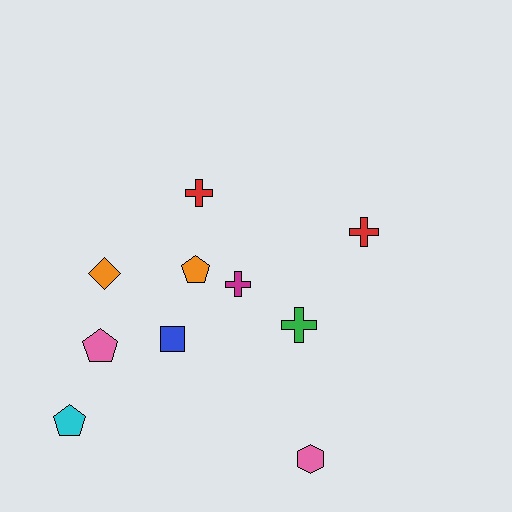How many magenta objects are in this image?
There is 1 magenta object.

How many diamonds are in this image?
There is 1 diamond.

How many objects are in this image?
There are 10 objects.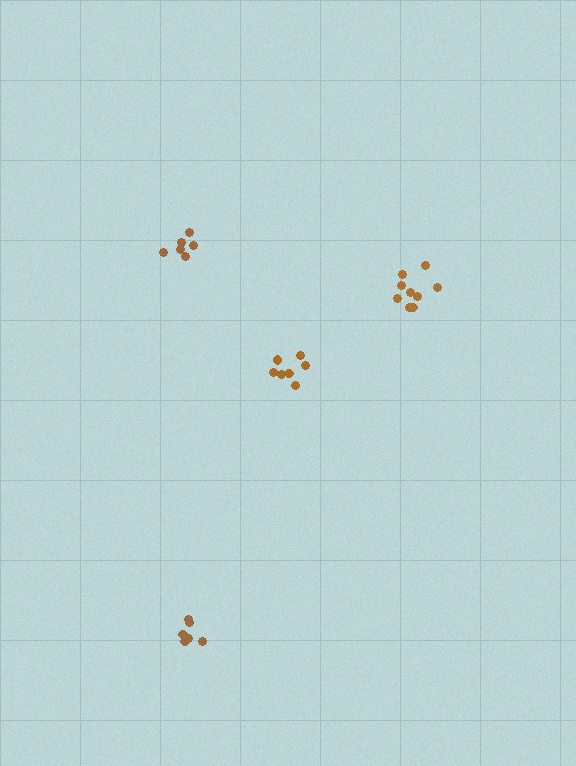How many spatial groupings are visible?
There are 4 spatial groupings.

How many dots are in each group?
Group 1: 6 dots, Group 2: 7 dots, Group 3: 9 dots, Group 4: 6 dots (28 total).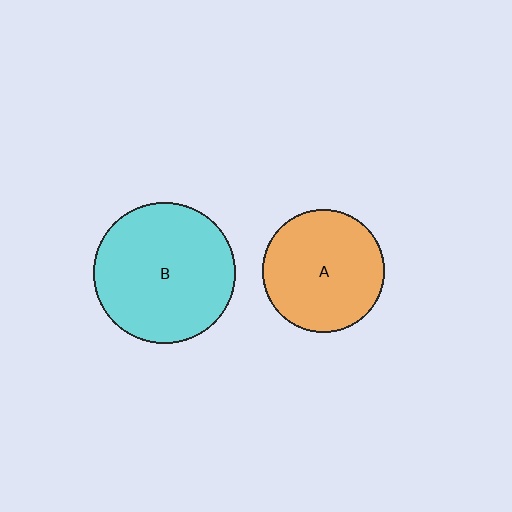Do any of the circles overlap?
No, none of the circles overlap.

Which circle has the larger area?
Circle B (cyan).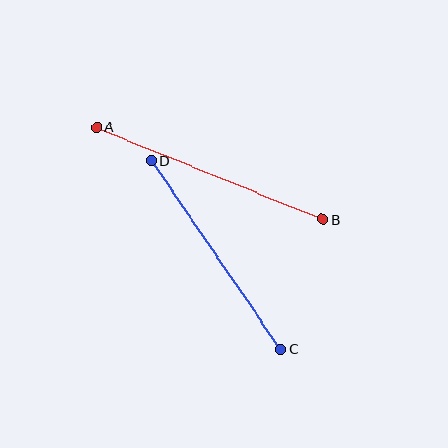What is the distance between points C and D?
The distance is approximately 229 pixels.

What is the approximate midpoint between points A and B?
The midpoint is at approximately (210, 173) pixels.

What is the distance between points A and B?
The distance is approximately 244 pixels.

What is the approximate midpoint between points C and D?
The midpoint is at approximately (216, 255) pixels.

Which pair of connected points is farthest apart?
Points A and B are farthest apart.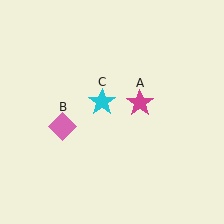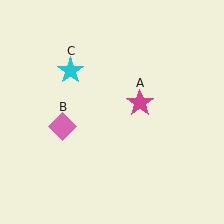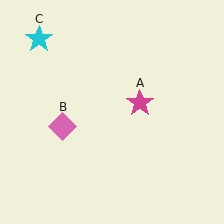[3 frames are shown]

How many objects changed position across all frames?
1 object changed position: cyan star (object C).